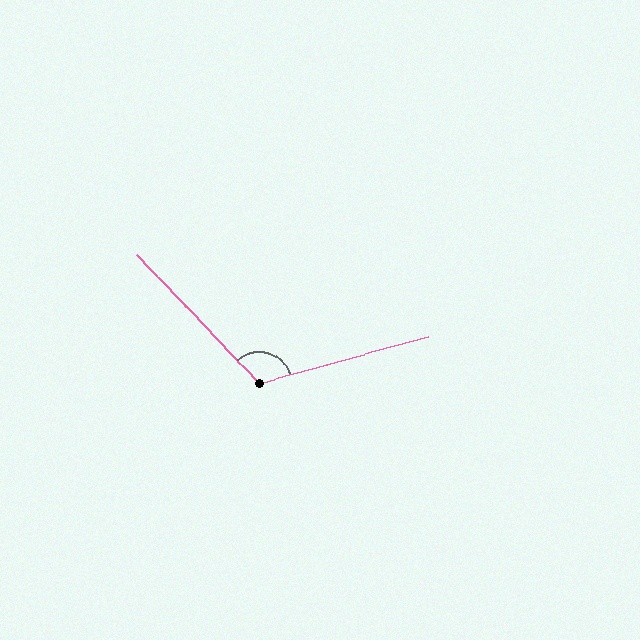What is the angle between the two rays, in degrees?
Approximately 118 degrees.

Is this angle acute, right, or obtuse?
It is obtuse.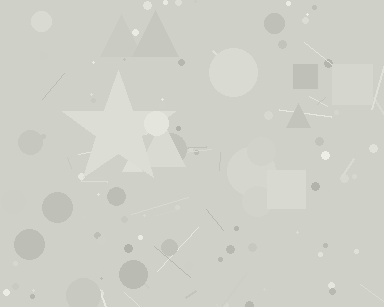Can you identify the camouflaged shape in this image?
The camouflaged shape is a star.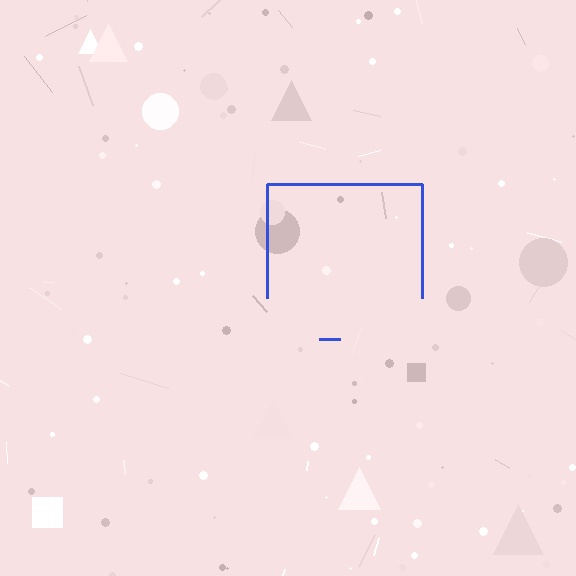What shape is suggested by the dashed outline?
The dashed outline suggests a square.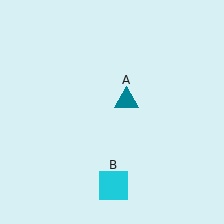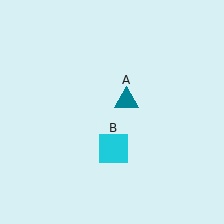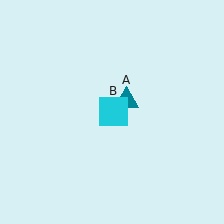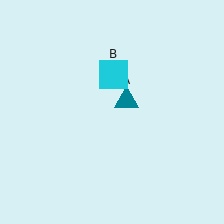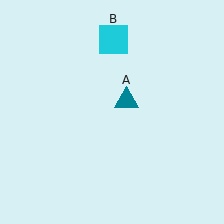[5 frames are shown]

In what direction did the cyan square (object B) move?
The cyan square (object B) moved up.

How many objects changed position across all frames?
1 object changed position: cyan square (object B).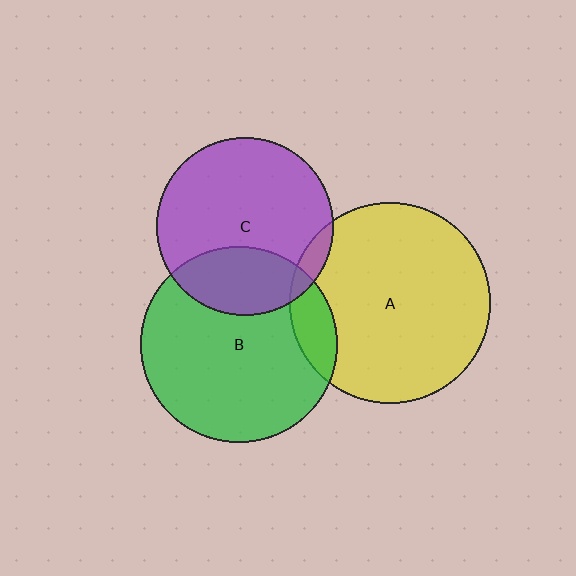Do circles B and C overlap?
Yes.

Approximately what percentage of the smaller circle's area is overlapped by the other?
Approximately 30%.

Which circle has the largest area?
Circle A (yellow).